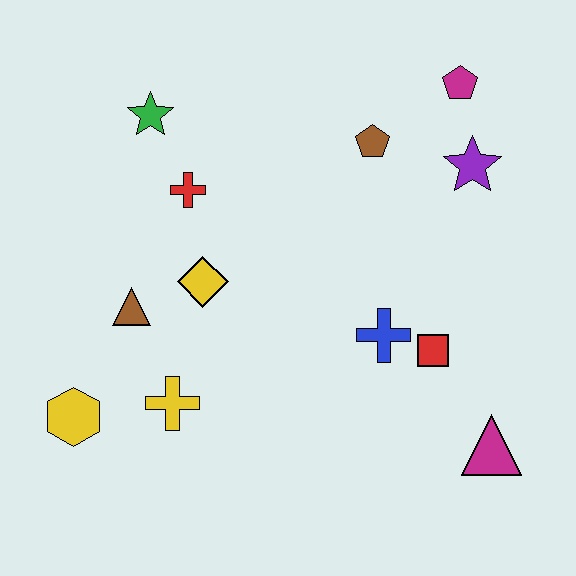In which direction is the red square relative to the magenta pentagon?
The red square is below the magenta pentagon.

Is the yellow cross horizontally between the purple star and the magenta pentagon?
No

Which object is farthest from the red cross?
The magenta triangle is farthest from the red cross.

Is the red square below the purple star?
Yes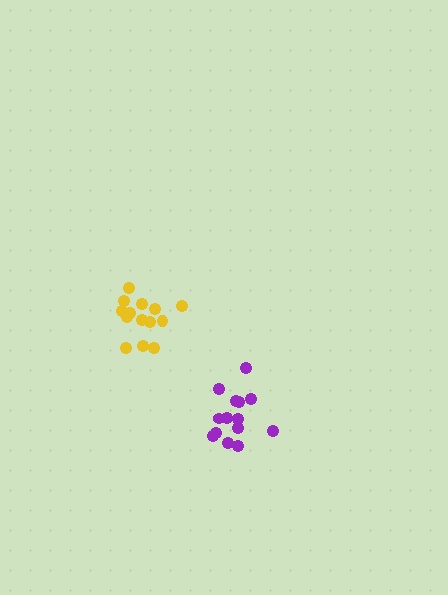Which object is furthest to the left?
The yellow cluster is leftmost.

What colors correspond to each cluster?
The clusters are colored: purple, yellow.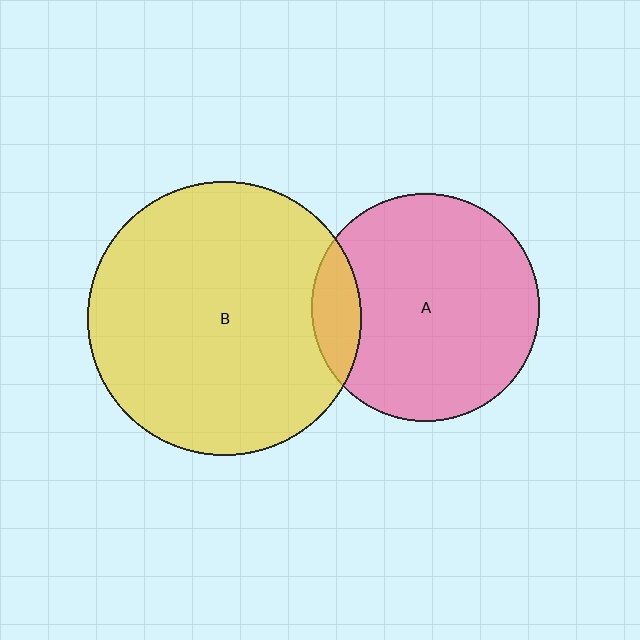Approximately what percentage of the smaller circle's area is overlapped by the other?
Approximately 10%.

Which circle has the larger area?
Circle B (yellow).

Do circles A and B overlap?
Yes.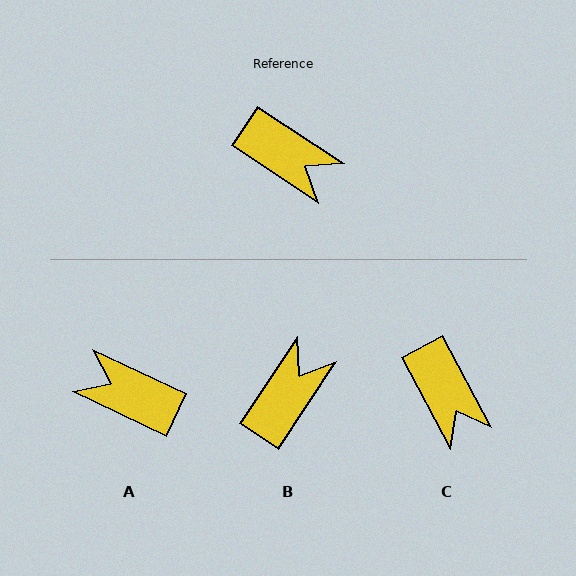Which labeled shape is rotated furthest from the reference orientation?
A, about 172 degrees away.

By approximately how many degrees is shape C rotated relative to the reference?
Approximately 29 degrees clockwise.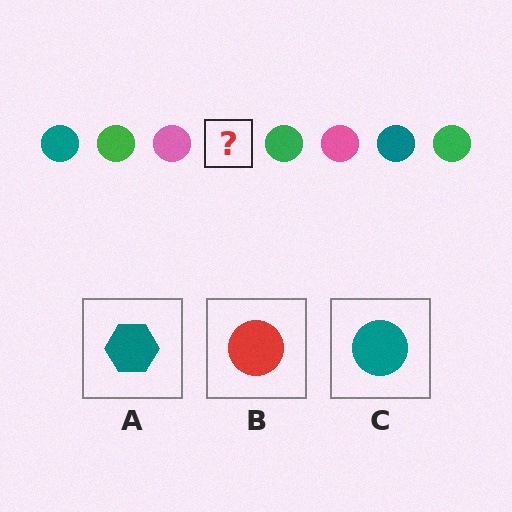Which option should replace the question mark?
Option C.